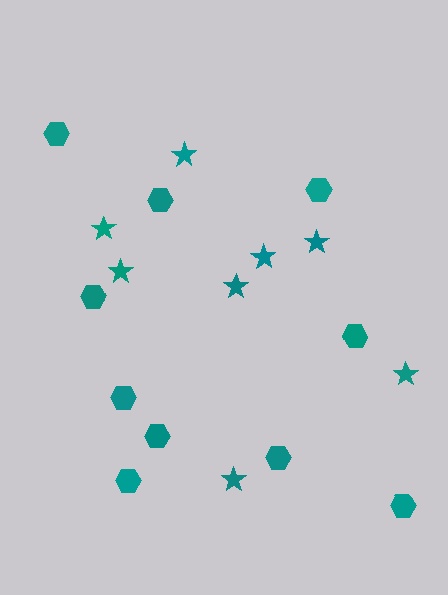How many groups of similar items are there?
There are 2 groups: one group of stars (8) and one group of hexagons (10).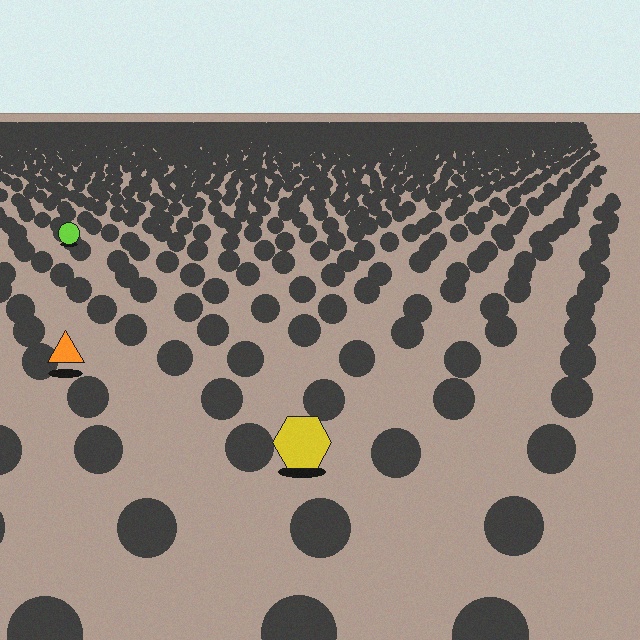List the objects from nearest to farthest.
From nearest to farthest: the yellow hexagon, the orange triangle, the lime circle.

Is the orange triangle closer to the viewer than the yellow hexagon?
No. The yellow hexagon is closer — you can tell from the texture gradient: the ground texture is coarser near it.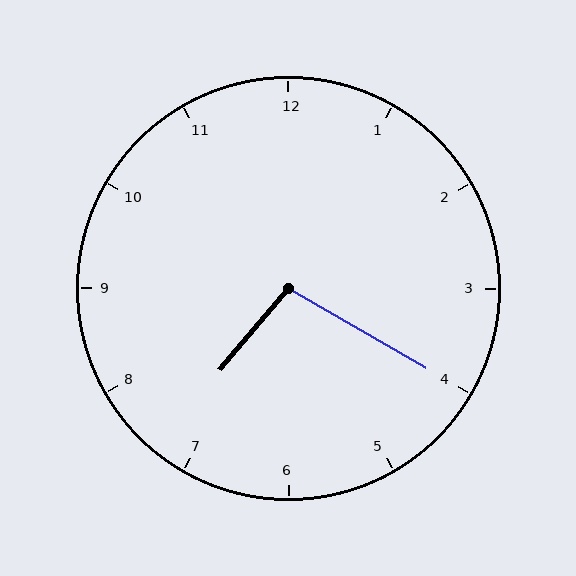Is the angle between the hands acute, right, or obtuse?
It is obtuse.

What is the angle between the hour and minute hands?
Approximately 100 degrees.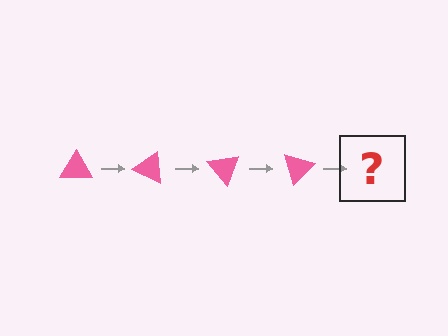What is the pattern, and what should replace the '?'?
The pattern is that the triangle rotates 25 degrees each step. The '?' should be a pink triangle rotated 100 degrees.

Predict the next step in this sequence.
The next step is a pink triangle rotated 100 degrees.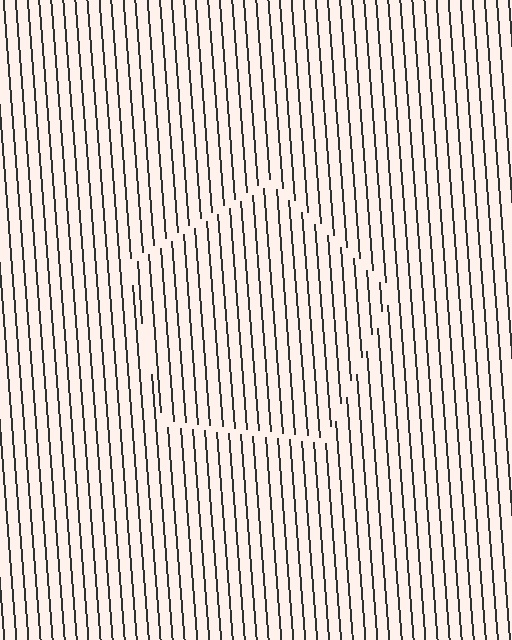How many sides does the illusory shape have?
5 sides — the line-ends trace a pentagon.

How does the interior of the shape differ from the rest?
The interior of the shape contains the same grating, shifted by half a period — the contour is defined by the phase discontinuity where line-ends from the inner and outer gratings abut.